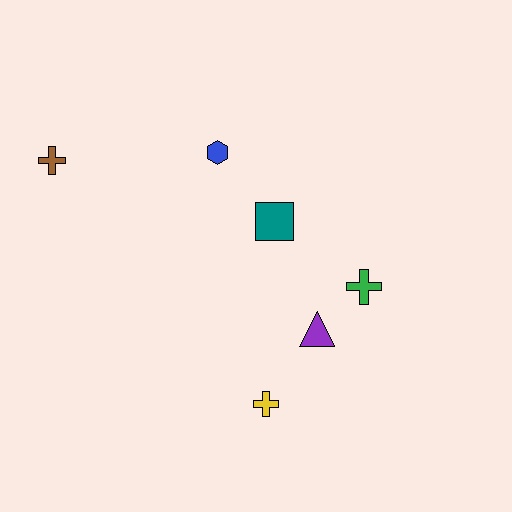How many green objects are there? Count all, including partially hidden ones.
There is 1 green object.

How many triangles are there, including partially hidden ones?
There is 1 triangle.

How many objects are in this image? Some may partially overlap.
There are 6 objects.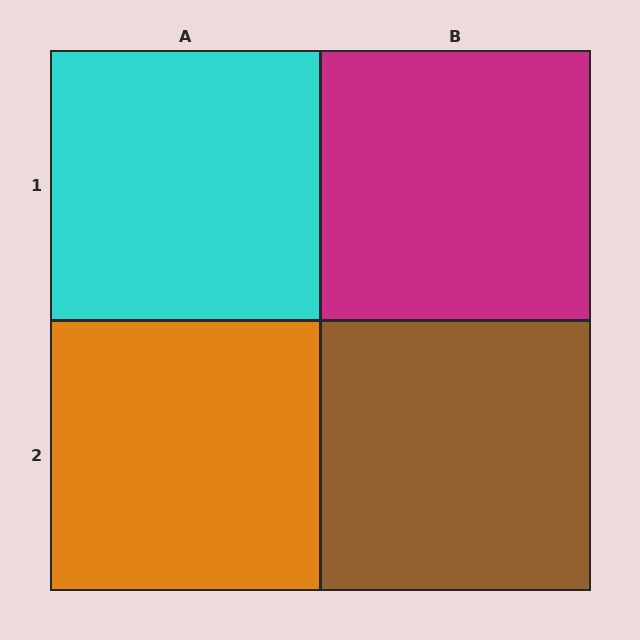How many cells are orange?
1 cell is orange.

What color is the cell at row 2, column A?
Orange.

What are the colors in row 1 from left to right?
Cyan, magenta.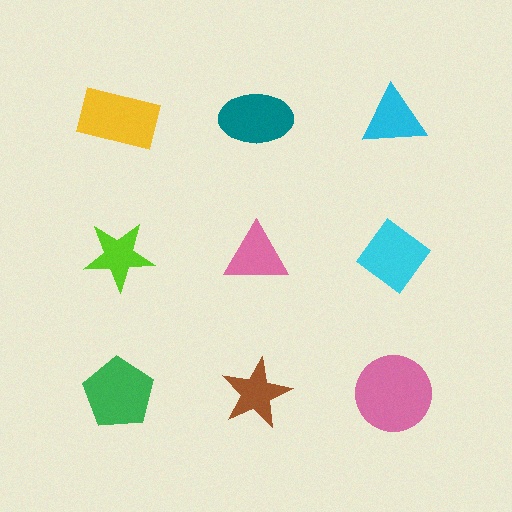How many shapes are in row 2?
3 shapes.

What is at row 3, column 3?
A pink circle.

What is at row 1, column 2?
A teal ellipse.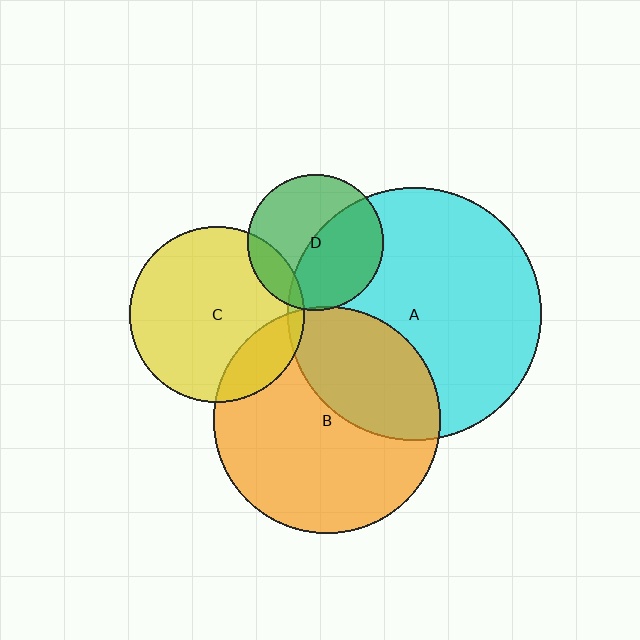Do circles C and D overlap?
Yes.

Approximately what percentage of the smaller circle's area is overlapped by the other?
Approximately 15%.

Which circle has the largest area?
Circle A (cyan).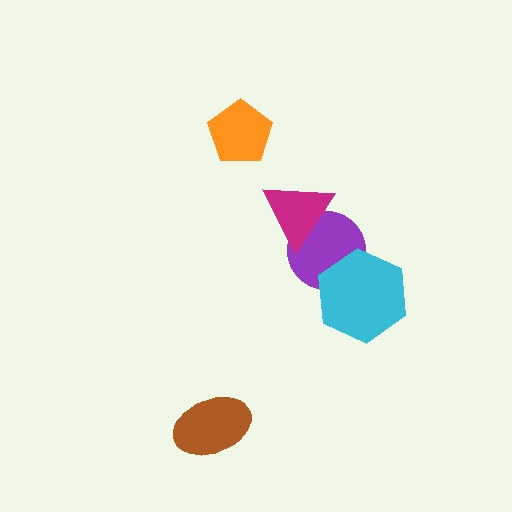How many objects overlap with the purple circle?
2 objects overlap with the purple circle.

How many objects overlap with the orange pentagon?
0 objects overlap with the orange pentagon.